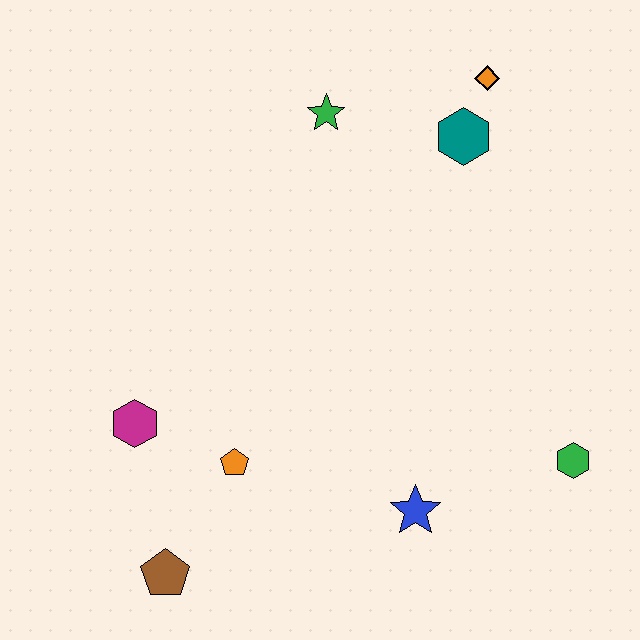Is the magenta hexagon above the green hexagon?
Yes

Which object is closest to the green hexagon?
The blue star is closest to the green hexagon.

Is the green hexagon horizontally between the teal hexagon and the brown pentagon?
No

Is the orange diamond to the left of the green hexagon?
Yes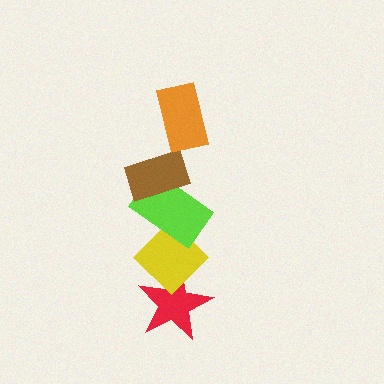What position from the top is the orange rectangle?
The orange rectangle is 1st from the top.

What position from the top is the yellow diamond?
The yellow diamond is 4th from the top.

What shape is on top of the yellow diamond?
The lime rectangle is on top of the yellow diamond.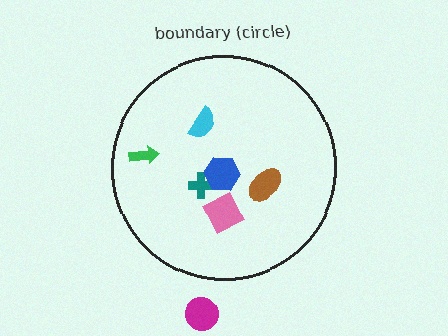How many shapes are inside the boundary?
6 inside, 1 outside.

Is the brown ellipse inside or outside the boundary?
Inside.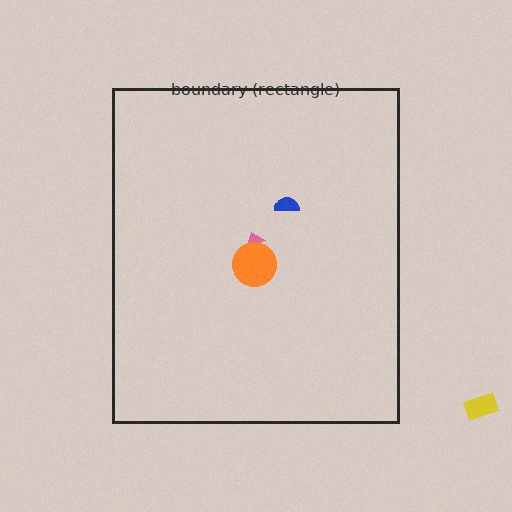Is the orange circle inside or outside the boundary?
Inside.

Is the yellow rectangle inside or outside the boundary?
Outside.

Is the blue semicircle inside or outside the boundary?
Inside.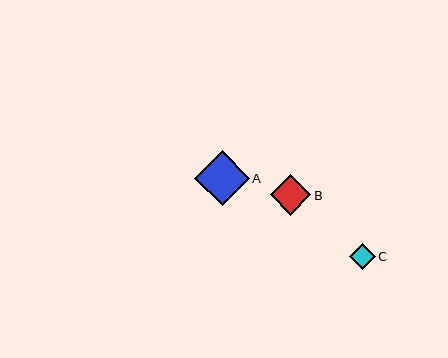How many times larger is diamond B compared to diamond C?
Diamond B is approximately 1.6 times the size of diamond C.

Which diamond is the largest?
Diamond A is the largest with a size of approximately 55 pixels.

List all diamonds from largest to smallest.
From largest to smallest: A, B, C.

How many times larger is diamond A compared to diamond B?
Diamond A is approximately 1.3 times the size of diamond B.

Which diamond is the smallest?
Diamond C is the smallest with a size of approximately 26 pixels.